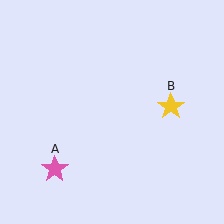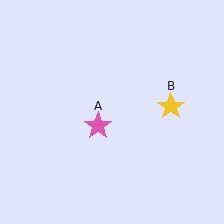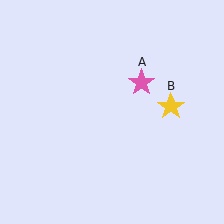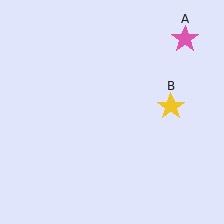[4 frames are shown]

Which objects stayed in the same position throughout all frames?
Yellow star (object B) remained stationary.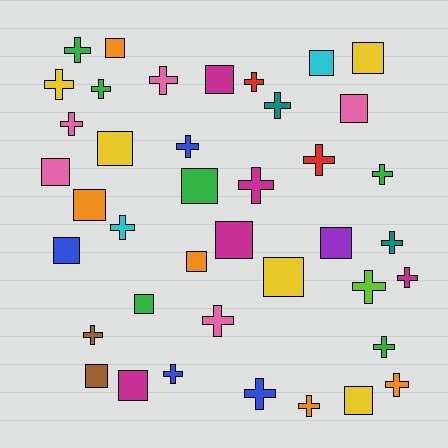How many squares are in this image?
There are 18 squares.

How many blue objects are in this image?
There are 4 blue objects.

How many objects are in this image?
There are 40 objects.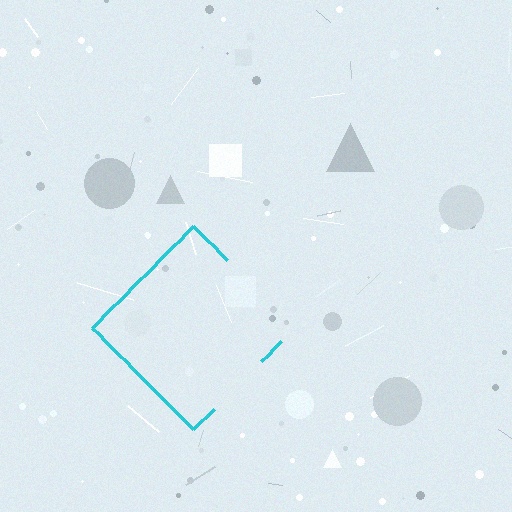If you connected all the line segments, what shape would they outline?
They would outline a diamond.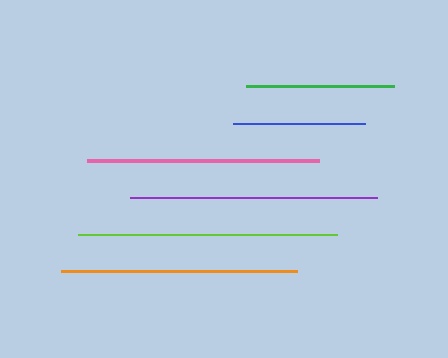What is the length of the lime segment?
The lime segment is approximately 259 pixels long.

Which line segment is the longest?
The lime line is the longest at approximately 259 pixels.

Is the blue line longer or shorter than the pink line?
The pink line is longer than the blue line.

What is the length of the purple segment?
The purple segment is approximately 247 pixels long.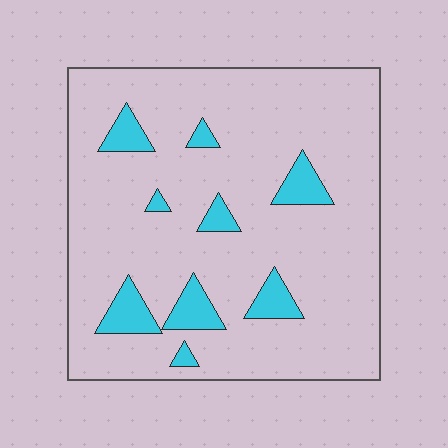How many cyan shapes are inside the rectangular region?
9.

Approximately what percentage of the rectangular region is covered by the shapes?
Approximately 10%.